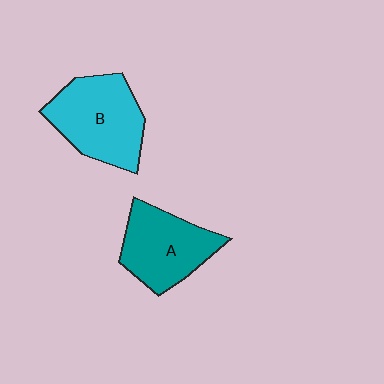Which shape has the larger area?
Shape B (cyan).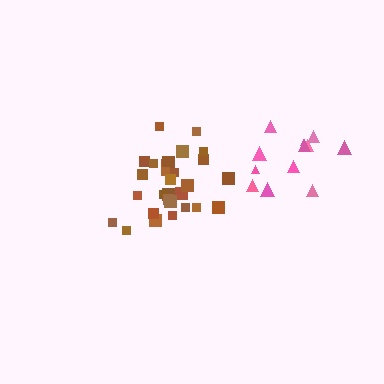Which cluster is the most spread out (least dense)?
Pink.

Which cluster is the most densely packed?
Brown.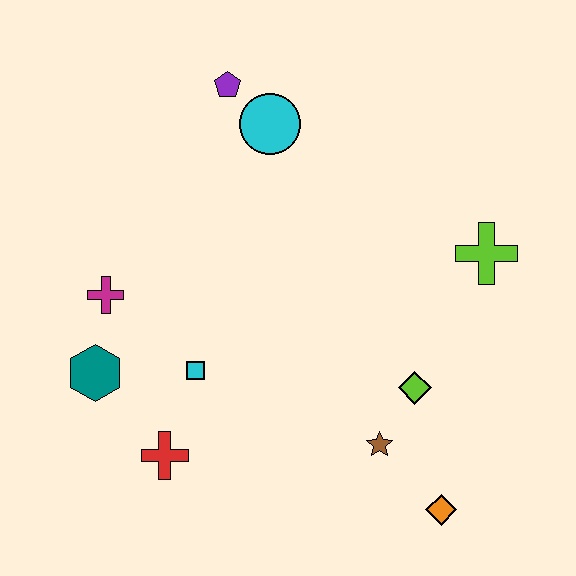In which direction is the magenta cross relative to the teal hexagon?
The magenta cross is above the teal hexagon.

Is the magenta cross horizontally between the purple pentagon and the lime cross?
No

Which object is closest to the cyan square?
The red cross is closest to the cyan square.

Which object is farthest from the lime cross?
The teal hexagon is farthest from the lime cross.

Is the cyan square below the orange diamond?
No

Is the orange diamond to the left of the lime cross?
Yes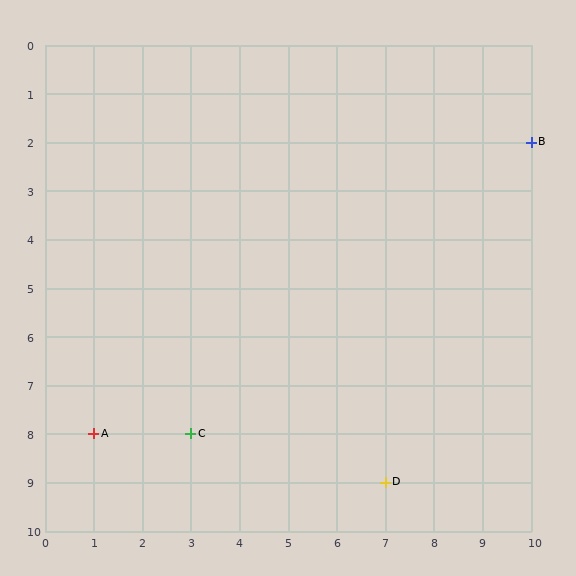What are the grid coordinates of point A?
Point A is at grid coordinates (1, 8).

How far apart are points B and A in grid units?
Points B and A are 9 columns and 6 rows apart (about 10.8 grid units diagonally).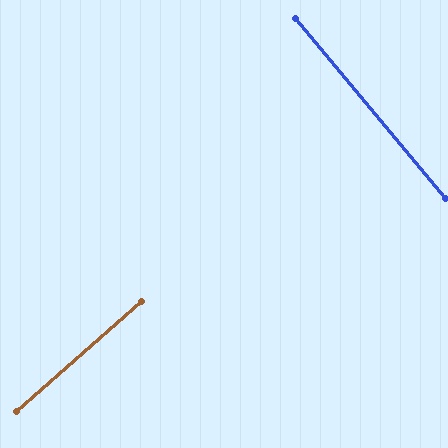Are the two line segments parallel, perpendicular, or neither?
Perpendicular — they meet at approximately 88°.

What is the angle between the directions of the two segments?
Approximately 88 degrees.